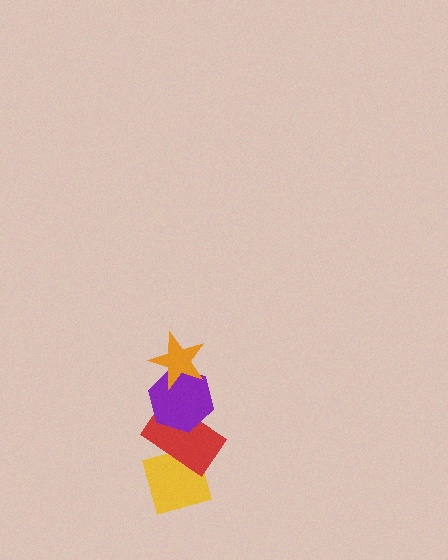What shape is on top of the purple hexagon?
The orange star is on top of the purple hexagon.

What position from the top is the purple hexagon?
The purple hexagon is 2nd from the top.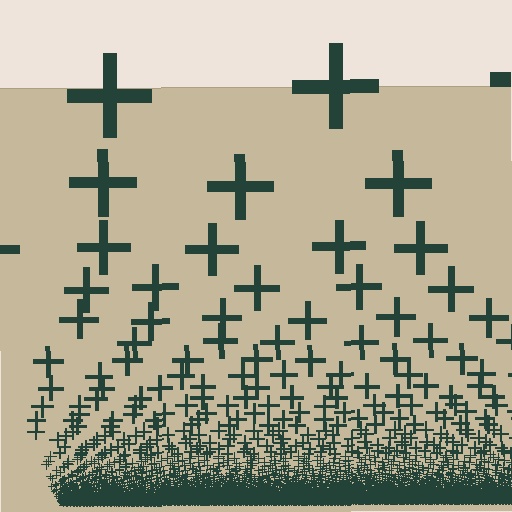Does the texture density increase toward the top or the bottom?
Density increases toward the bottom.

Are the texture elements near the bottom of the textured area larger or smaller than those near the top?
Smaller. The gradient is inverted — elements near the bottom are smaller and denser.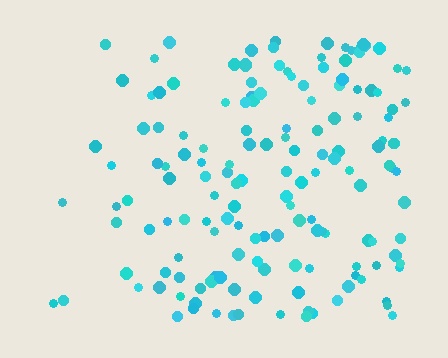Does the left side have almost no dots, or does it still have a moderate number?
Still a moderate number, just noticeably fewer than the right.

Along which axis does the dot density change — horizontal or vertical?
Horizontal.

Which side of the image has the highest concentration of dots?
The right.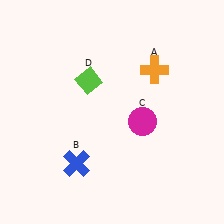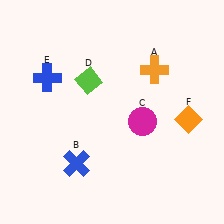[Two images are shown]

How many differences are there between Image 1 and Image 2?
There are 2 differences between the two images.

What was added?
A blue cross (E), an orange diamond (F) were added in Image 2.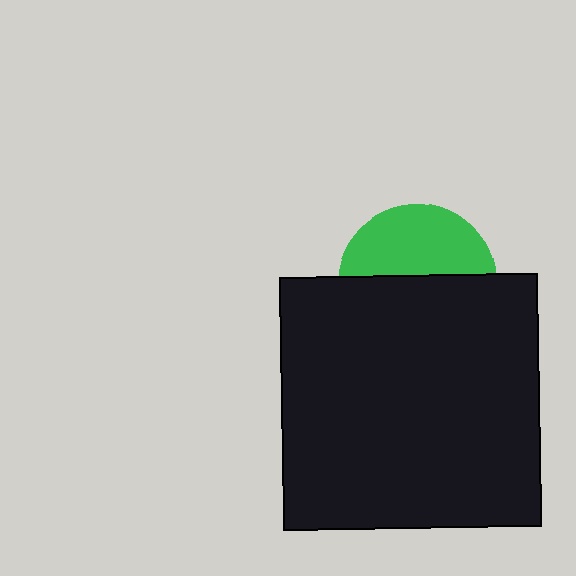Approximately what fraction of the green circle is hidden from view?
Roughly 56% of the green circle is hidden behind the black rectangle.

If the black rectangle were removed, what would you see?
You would see the complete green circle.